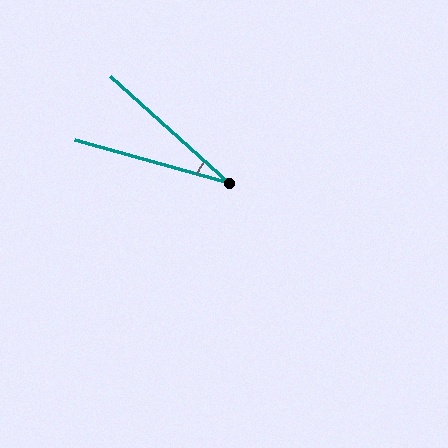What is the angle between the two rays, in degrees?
Approximately 26 degrees.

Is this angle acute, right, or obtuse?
It is acute.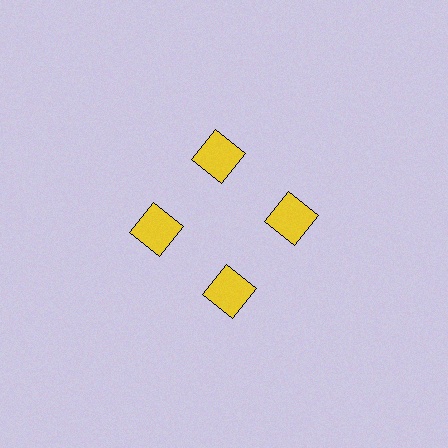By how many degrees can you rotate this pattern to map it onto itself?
The pattern maps onto itself every 90 degrees of rotation.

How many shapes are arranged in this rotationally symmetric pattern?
There are 4 shapes, arranged in 4 groups of 1.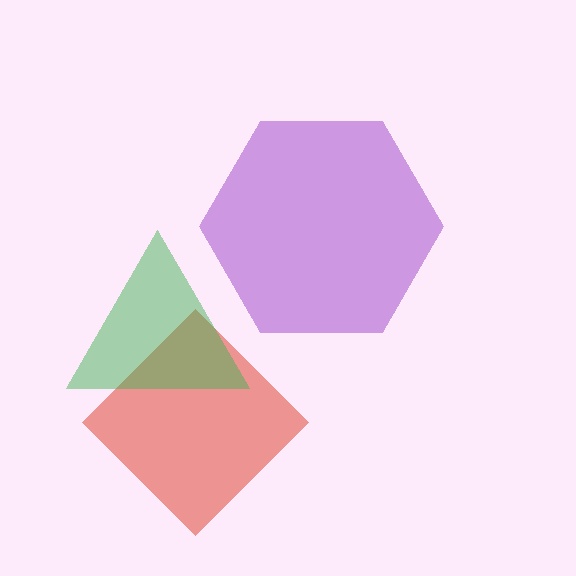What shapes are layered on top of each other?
The layered shapes are: a red diamond, a purple hexagon, a green triangle.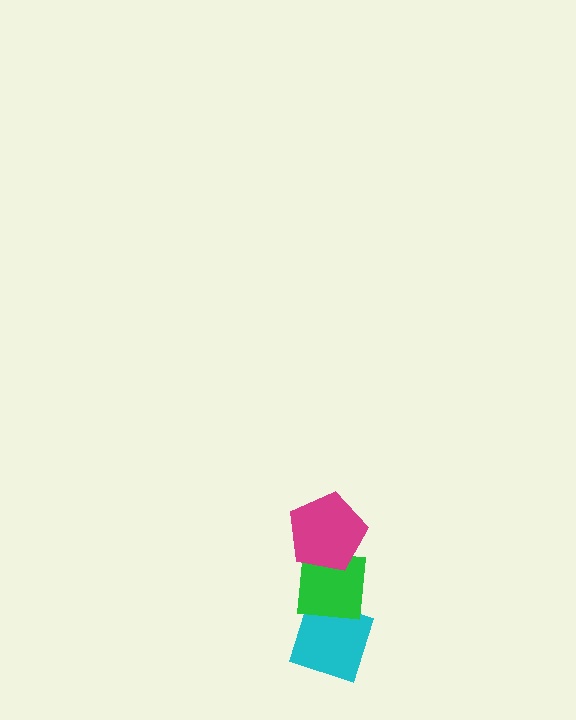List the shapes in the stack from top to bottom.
From top to bottom: the magenta pentagon, the green square, the cyan diamond.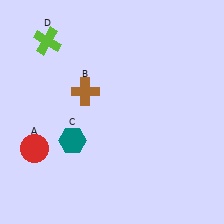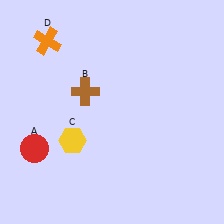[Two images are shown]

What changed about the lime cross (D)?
In Image 1, D is lime. In Image 2, it changed to orange.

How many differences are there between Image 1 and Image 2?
There are 2 differences between the two images.